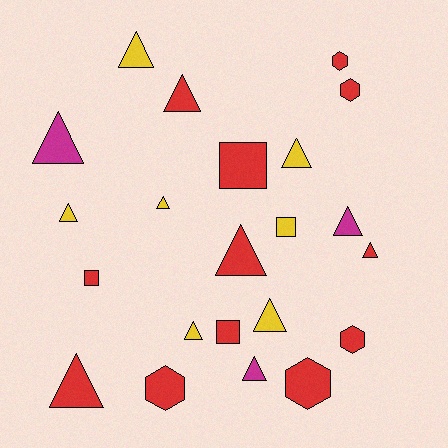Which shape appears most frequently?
Triangle, with 13 objects.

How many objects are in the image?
There are 22 objects.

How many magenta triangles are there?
There are 3 magenta triangles.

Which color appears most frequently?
Red, with 12 objects.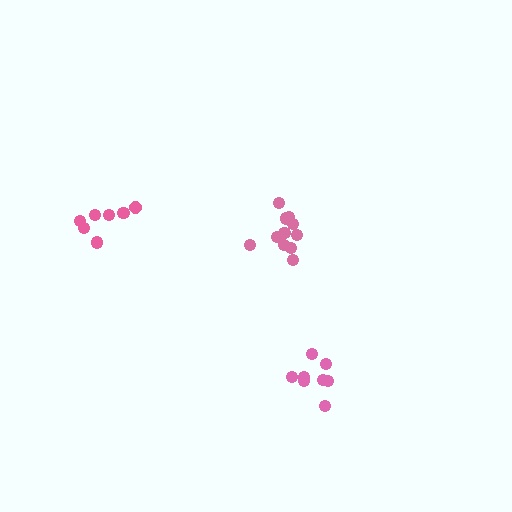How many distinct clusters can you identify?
There are 3 distinct clusters.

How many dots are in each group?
Group 1: 11 dots, Group 2: 8 dots, Group 3: 7 dots (26 total).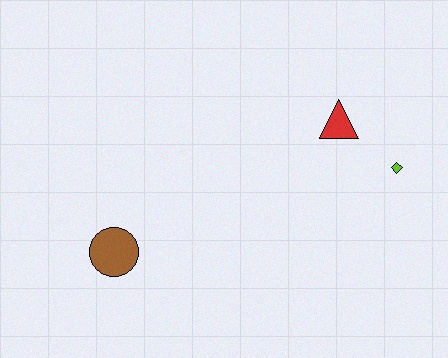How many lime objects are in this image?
There is 1 lime object.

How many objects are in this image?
There are 3 objects.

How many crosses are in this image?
There are no crosses.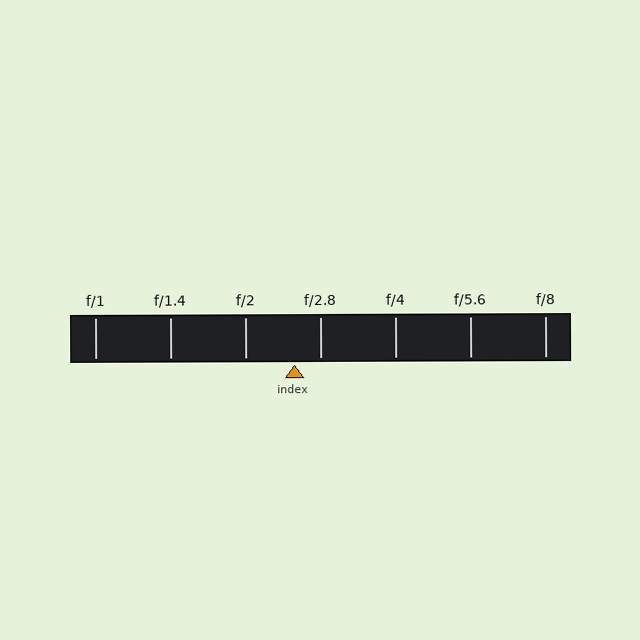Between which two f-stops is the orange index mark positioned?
The index mark is between f/2 and f/2.8.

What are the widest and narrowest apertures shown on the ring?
The widest aperture shown is f/1 and the narrowest is f/8.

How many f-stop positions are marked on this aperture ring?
There are 7 f-stop positions marked.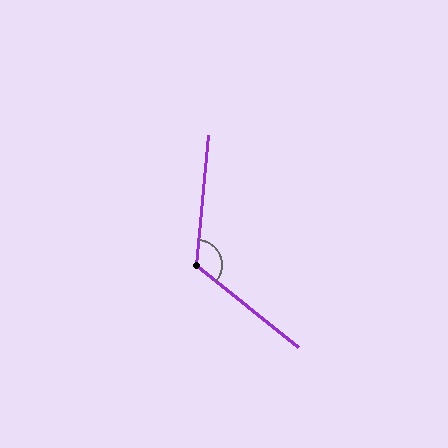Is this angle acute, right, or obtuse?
It is obtuse.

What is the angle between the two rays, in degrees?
Approximately 124 degrees.